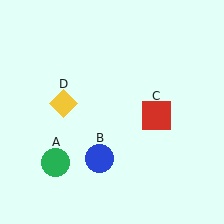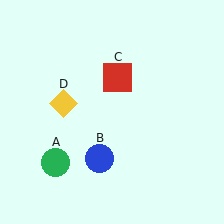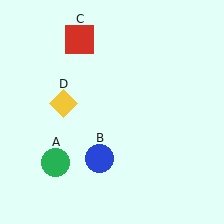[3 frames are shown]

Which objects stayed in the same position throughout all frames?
Green circle (object A) and blue circle (object B) and yellow diamond (object D) remained stationary.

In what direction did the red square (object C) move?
The red square (object C) moved up and to the left.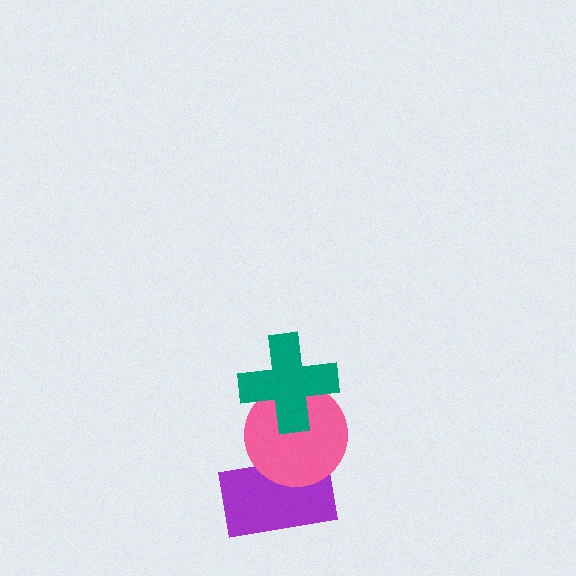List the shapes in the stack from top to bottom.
From top to bottom: the teal cross, the pink circle, the purple rectangle.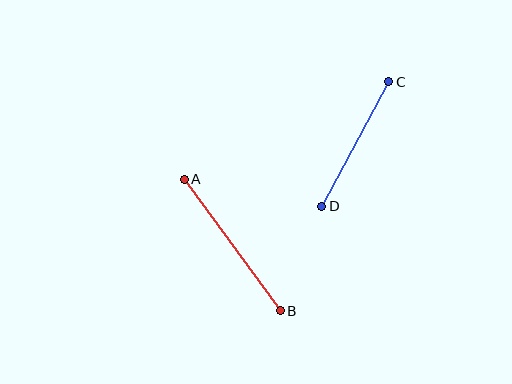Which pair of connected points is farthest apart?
Points A and B are farthest apart.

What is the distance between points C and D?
The distance is approximately 141 pixels.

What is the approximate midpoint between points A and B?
The midpoint is at approximately (232, 245) pixels.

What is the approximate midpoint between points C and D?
The midpoint is at approximately (355, 144) pixels.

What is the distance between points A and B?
The distance is approximately 163 pixels.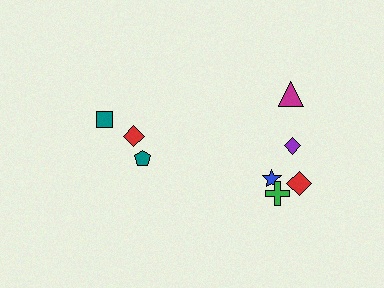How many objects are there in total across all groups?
There are 8 objects.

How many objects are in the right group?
There are 5 objects.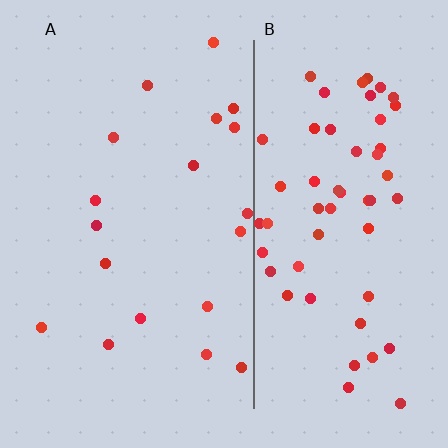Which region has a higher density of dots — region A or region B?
B (the right).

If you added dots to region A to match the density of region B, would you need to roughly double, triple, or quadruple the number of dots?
Approximately triple.